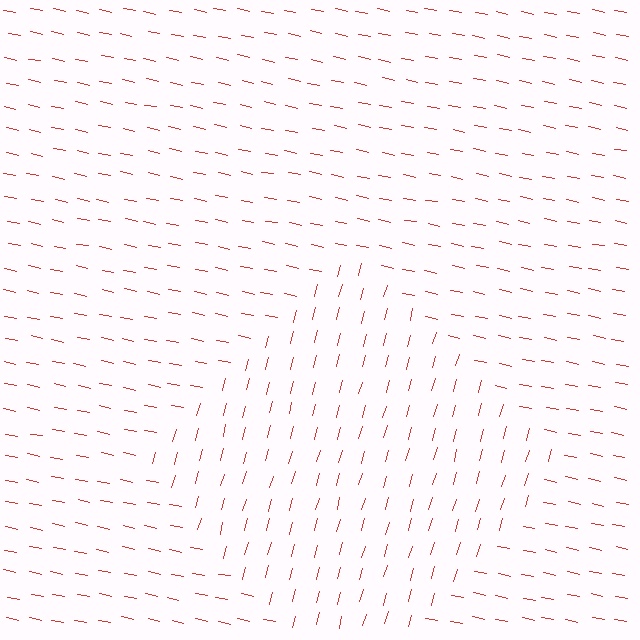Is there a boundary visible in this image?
Yes, there is a texture boundary formed by a change in line orientation.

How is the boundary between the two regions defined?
The boundary is defined purely by a change in line orientation (approximately 86 degrees difference). All lines are the same color and thickness.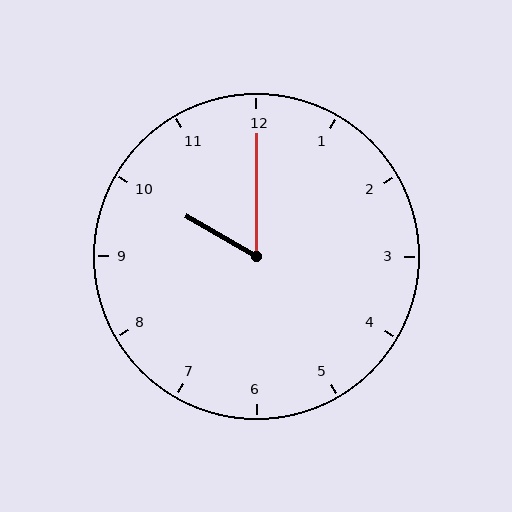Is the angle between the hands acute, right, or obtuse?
It is acute.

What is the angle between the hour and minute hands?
Approximately 60 degrees.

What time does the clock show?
10:00.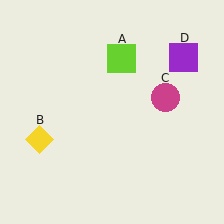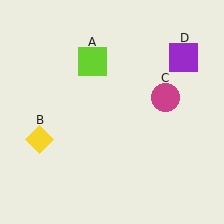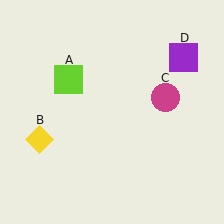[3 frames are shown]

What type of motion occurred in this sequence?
The lime square (object A) rotated counterclockwise around the center of the scene.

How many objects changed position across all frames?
1 object changed position: lime square (object A).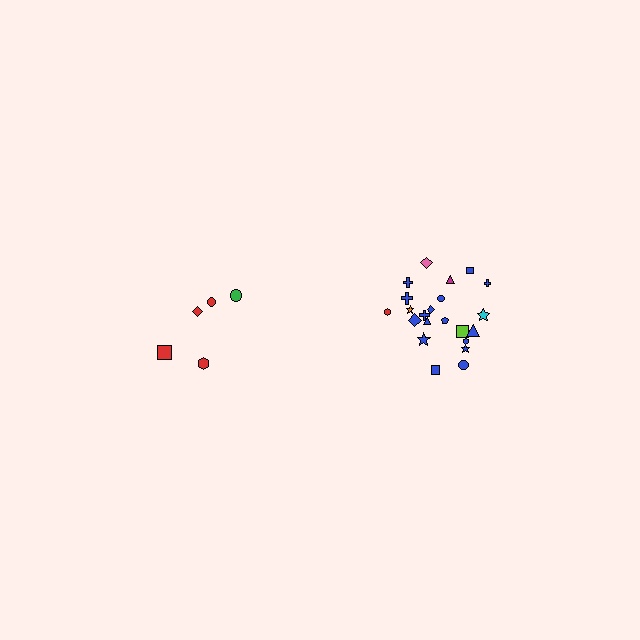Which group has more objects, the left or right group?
The right group.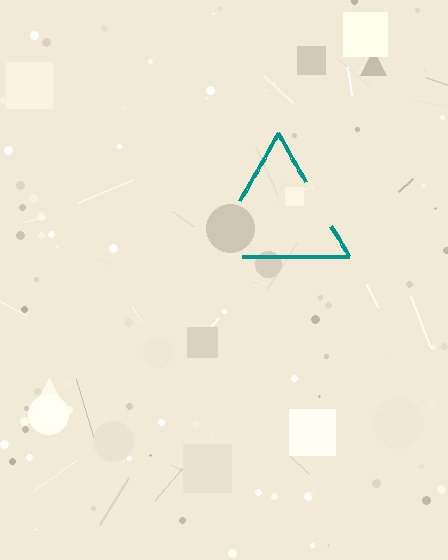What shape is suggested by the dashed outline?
The dashed outline suggests a triangle.